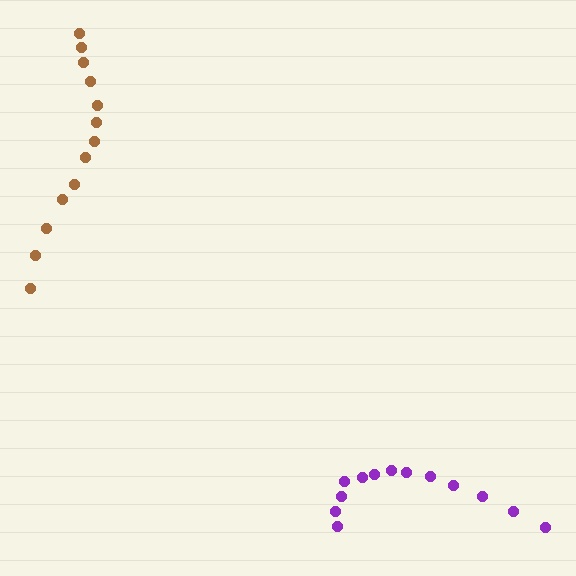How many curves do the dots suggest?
There are 2 distinct paths.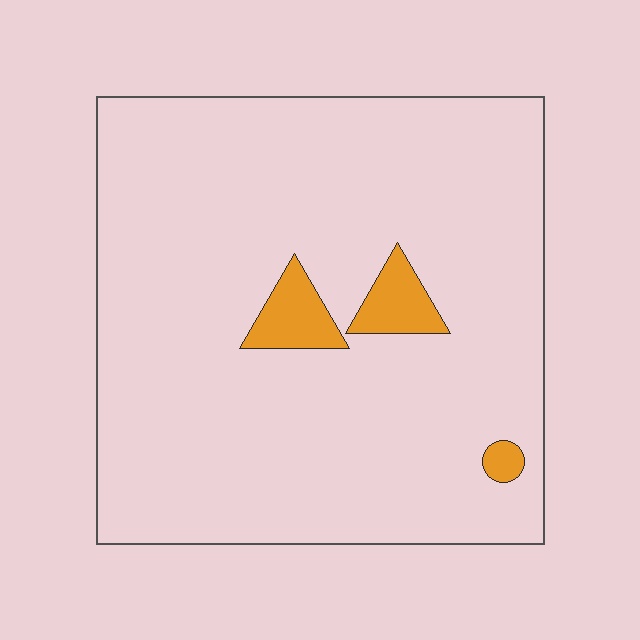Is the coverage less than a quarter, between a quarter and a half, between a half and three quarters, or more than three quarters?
Less than a quarter.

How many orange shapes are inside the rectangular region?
3.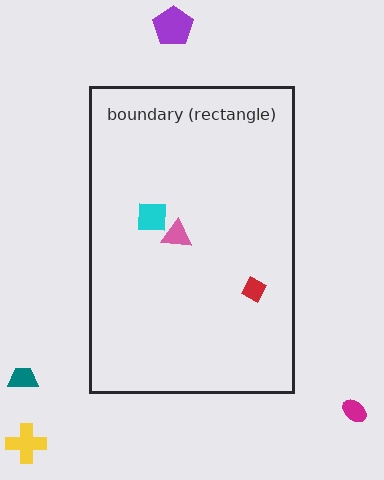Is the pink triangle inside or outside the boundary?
Inside.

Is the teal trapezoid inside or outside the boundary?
Outside.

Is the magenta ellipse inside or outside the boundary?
Outside.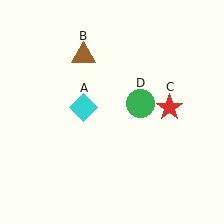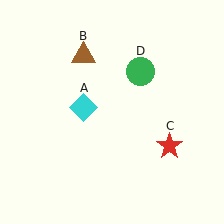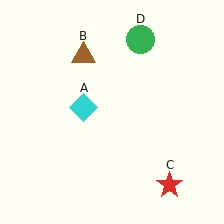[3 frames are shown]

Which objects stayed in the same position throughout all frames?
Cyan diamond (object A) and brown triangle (object B) remained stationary.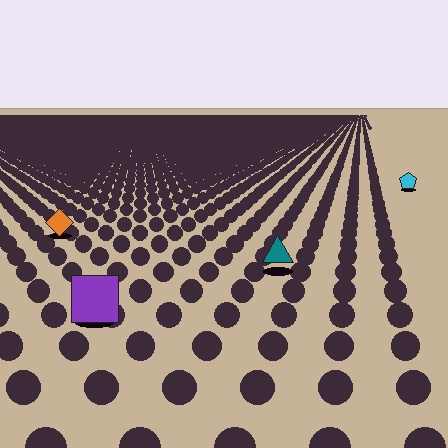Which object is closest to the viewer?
The purple square is closest. The texture marks near it are larger and more spread out.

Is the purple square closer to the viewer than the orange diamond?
Yes. The purple square is closer — you can tell from the texture gradient: the ground texture is coarser near it.